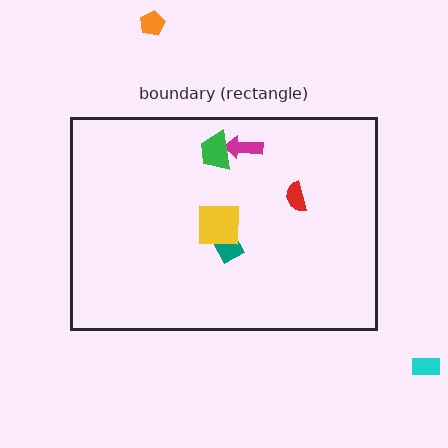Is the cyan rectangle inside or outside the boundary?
Outside.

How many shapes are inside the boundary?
5 inside, 2 outside.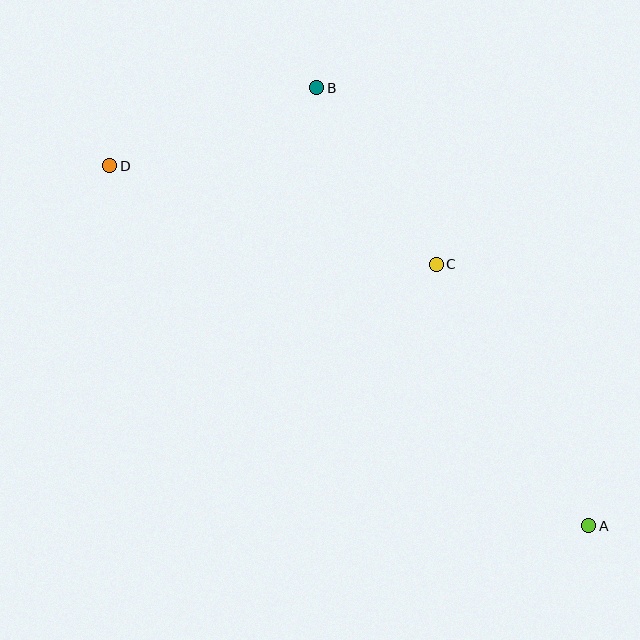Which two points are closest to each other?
Points B and C are closest to each other.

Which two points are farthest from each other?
Points A and D are farthest from each other.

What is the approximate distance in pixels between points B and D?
The distance between B and D is approximately 221 pixels.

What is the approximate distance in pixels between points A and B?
The distance between A and B is approximately 516 pixels.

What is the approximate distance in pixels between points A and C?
The distance between A and C is approximately 303 pixels.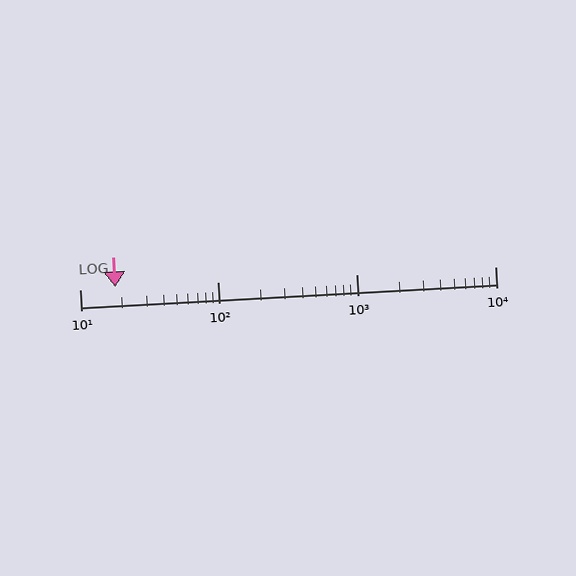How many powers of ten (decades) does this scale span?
The scale spans 3 decades, from 10 to 10000.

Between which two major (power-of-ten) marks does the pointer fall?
The pointer is between 10 and 100.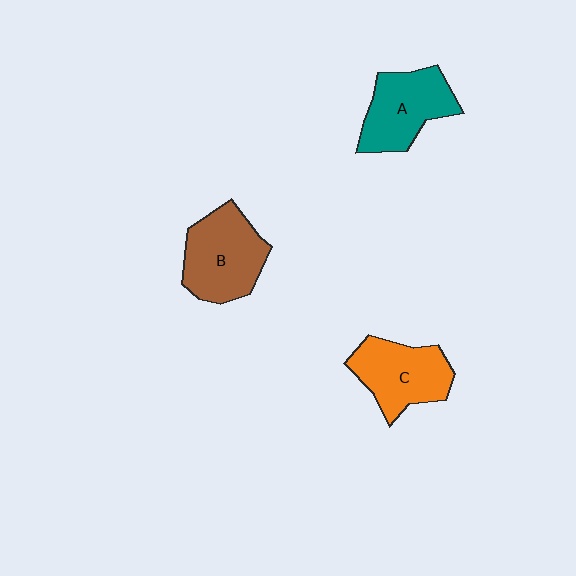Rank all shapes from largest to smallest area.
From largest to smallest: B (brown), A (teal), C (orange).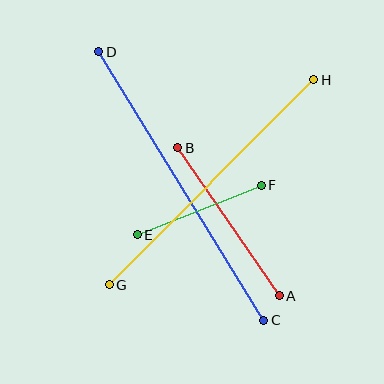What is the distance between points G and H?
The distance is approximately 290 pixels.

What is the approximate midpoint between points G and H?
The midpoint is at approximately (211, 182) pixels.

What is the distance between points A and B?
The distance is approximately 180 pixels.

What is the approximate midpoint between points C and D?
The midpoint is at approximately (181, 186) pixels.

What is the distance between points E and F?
The distance is approximately 134 pixels.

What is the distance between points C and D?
The distance is approximately 315 pixels.